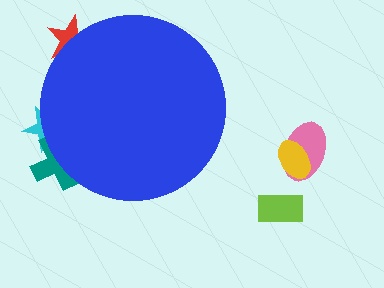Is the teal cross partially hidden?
Yes, the teal cross is partially hidden behind the blue circle.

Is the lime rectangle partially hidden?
No, the lime rectangle is fully visible.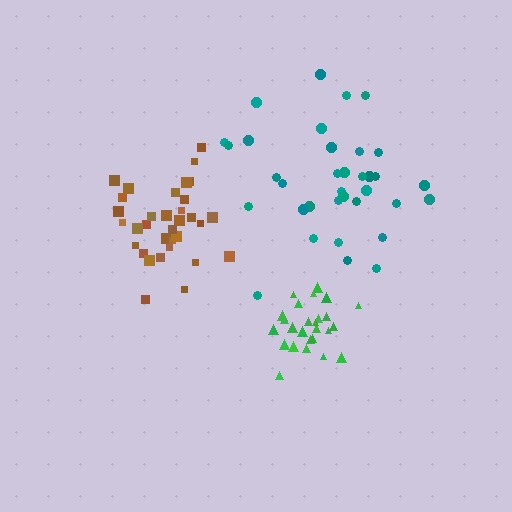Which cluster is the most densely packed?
Green.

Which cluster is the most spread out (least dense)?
Teal.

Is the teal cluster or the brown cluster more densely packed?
Brown.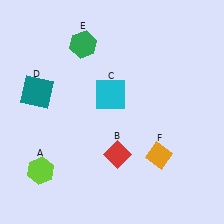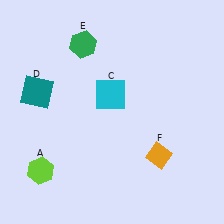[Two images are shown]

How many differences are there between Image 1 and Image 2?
There is 1 difference between the two images.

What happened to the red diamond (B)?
The red diamond (B) was removed in Image 2. It was in the bottom-right area of Image 1.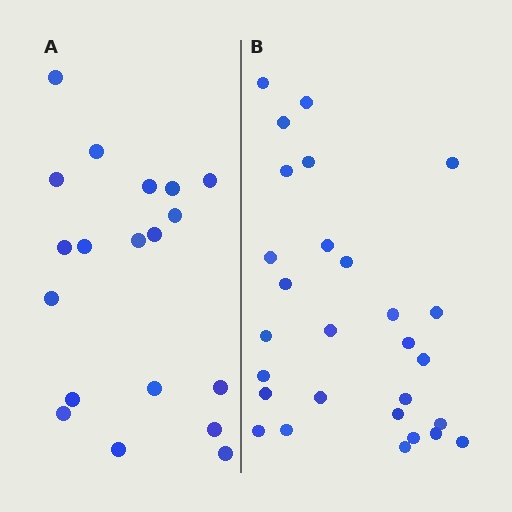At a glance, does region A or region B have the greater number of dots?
Region B (the right region) has more dots.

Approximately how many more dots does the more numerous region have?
Region B has roughly 8 or so more dots than region A.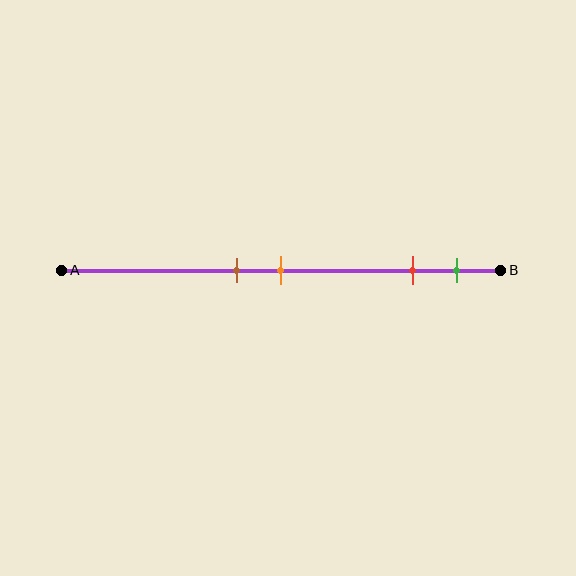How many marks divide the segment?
There are 4 marks dividing the segment.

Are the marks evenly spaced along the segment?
No, the marks are not evenly spaced.